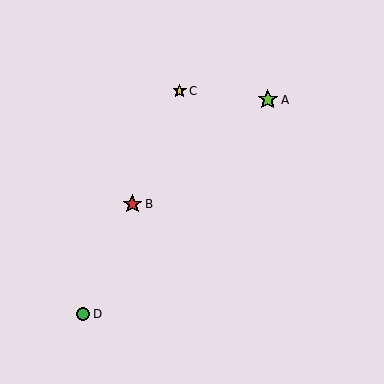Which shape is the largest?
The lime star (labeled A) is the largest.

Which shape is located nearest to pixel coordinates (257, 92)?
The lime star (labeled A) at (268, 100) is nearest to that location.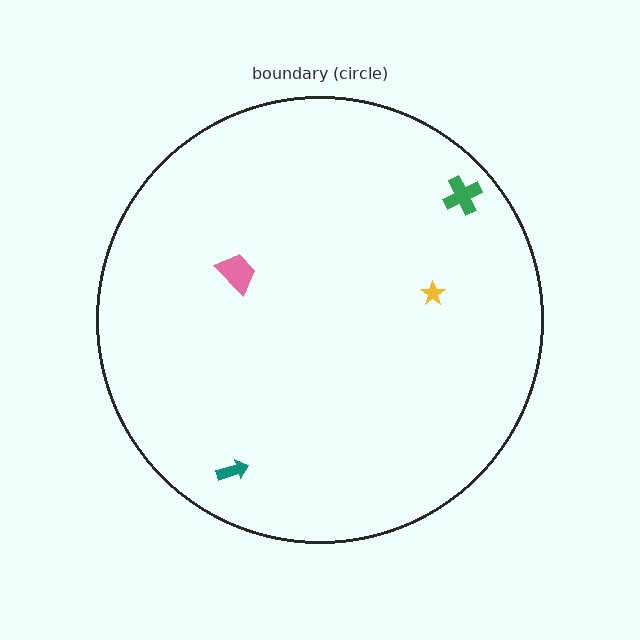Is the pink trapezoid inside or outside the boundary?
Inside.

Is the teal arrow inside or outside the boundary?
Inside.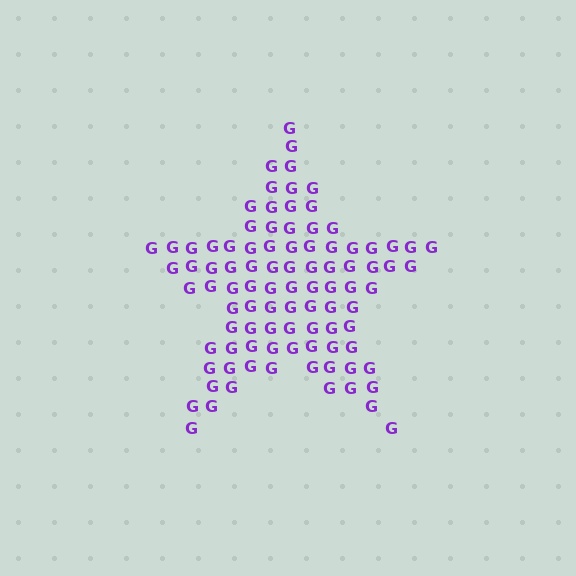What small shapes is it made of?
It is made of small letter G's.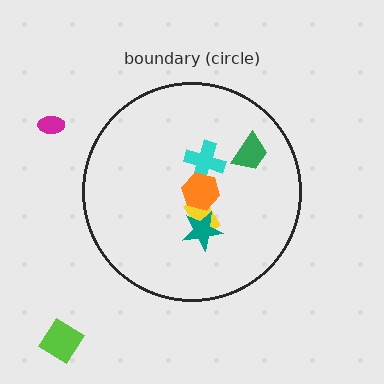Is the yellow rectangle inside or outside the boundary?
Inside.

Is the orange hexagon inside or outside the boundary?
Inside.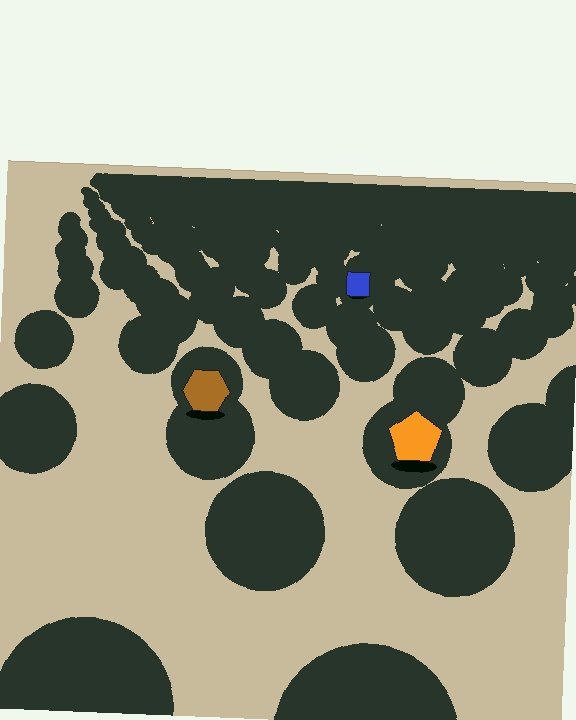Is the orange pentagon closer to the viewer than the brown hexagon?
Yes. The orange pentagon is closer — you can tell from the texture gradient: the ground texture is coarser near it.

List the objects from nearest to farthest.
From nearest to farthest: the orange pentagon, the brown hexagon, the blue square.